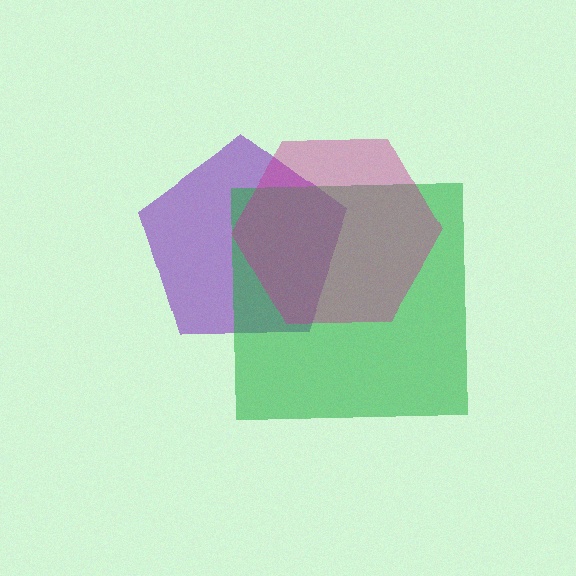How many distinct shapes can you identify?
There are 3 distinct shapes: a purple pentagon, a green square, a magenta hexagon.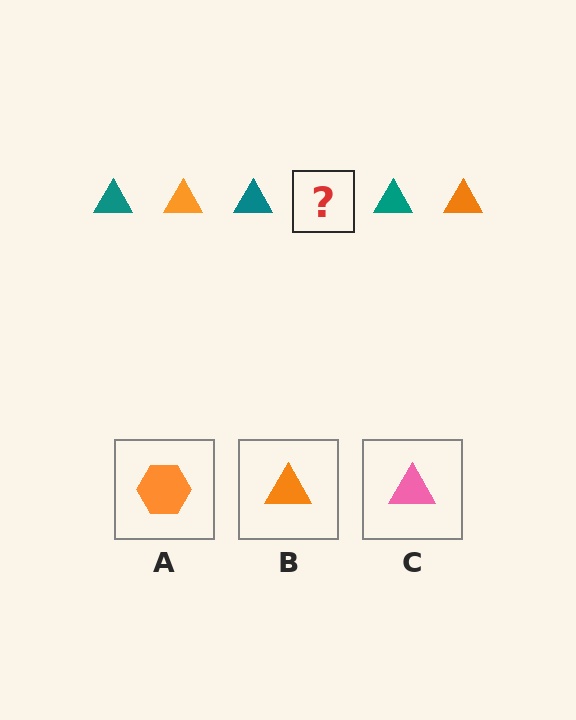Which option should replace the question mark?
Option B.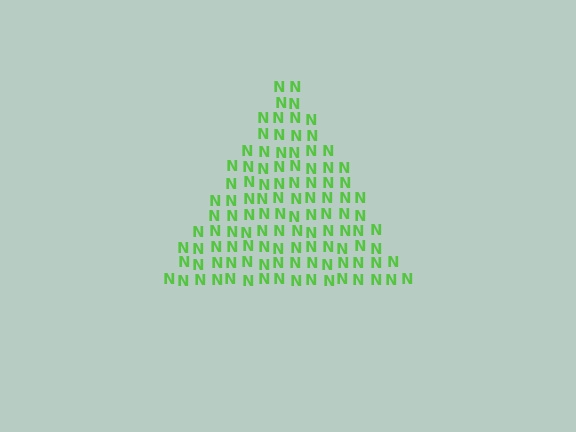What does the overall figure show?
The overall figure shows a triangle.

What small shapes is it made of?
It is made of small letter N's.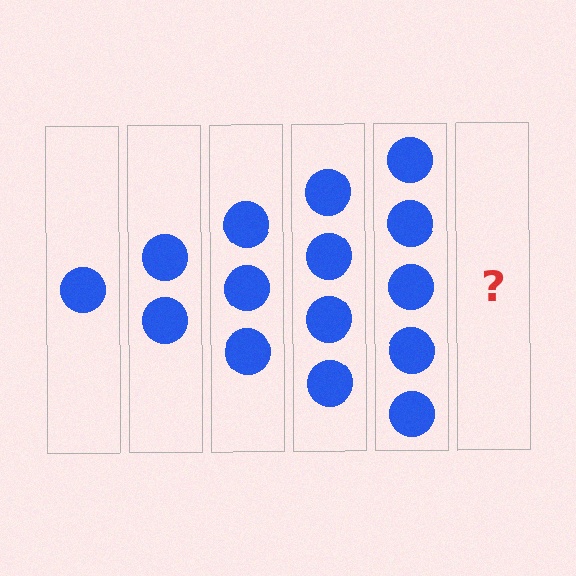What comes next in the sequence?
The next element should be 6 circles.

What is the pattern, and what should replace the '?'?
The pattern is that each step adds one more circle. The '?' should be 6 circles.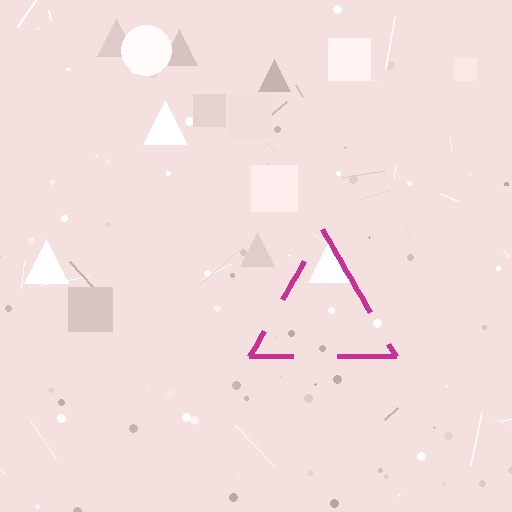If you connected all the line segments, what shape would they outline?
They would outline a triangle.